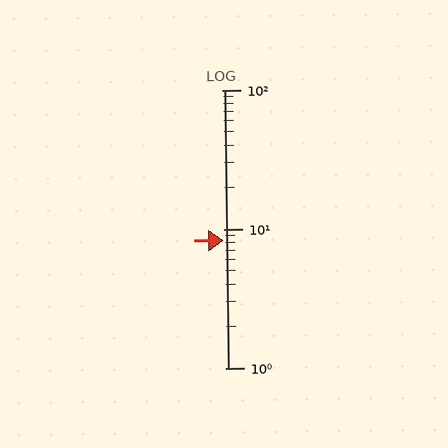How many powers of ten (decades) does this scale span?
The scale spans 2 decades, from 1 to 100.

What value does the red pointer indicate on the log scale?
The pointer indicates approximately 8.3.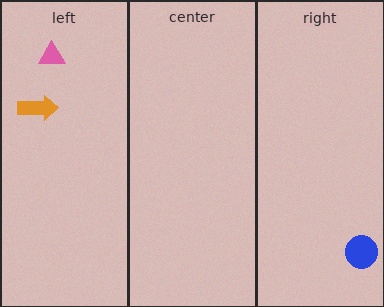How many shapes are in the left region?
2.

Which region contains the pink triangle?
The left region.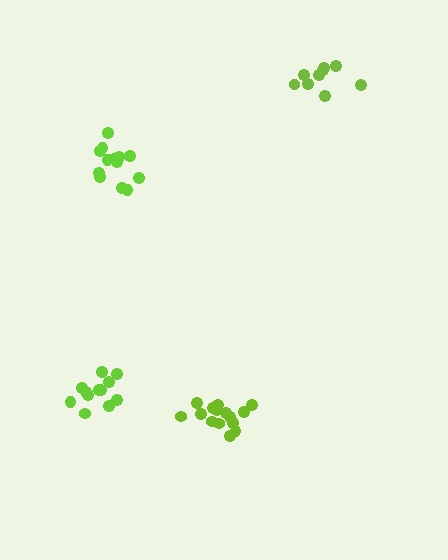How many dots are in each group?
Group 1: 15 dots, Group 2: 9 dots, Group 3: 12 dots, Group 4: 14 dots (50 total).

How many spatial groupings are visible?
There are 4 spatial groupings.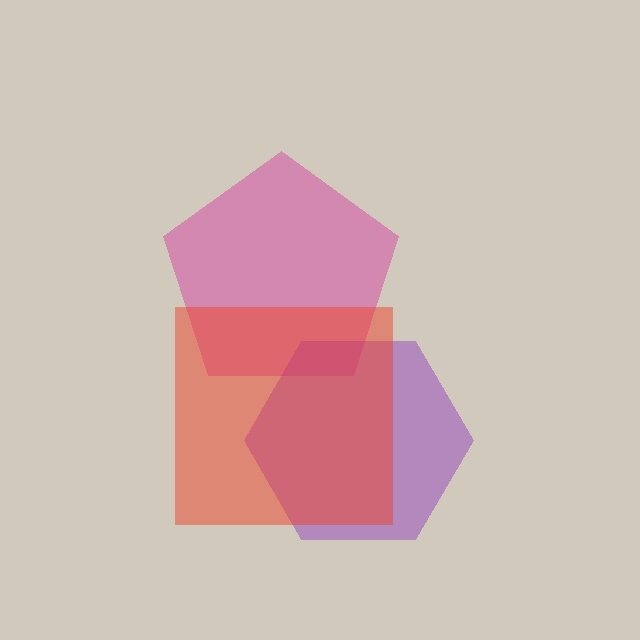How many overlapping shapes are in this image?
There are 3 overlapping shapes in the image.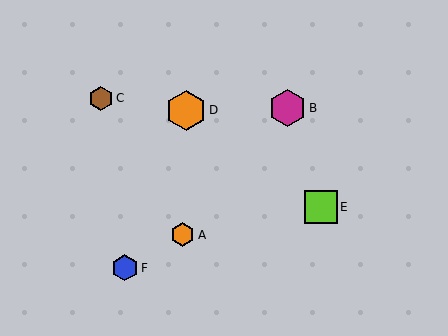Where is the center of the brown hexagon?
The center of the brown hexagon is at (101, 98).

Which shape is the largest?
The orange hexagon (labeled D) is the largest.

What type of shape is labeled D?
Shape D is an orange hexagon.